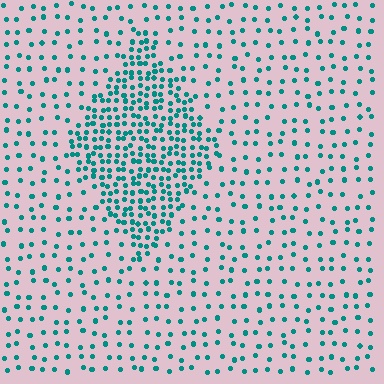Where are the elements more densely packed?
The elements are more densely packed inside the diamond boundary.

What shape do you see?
I see a diamond.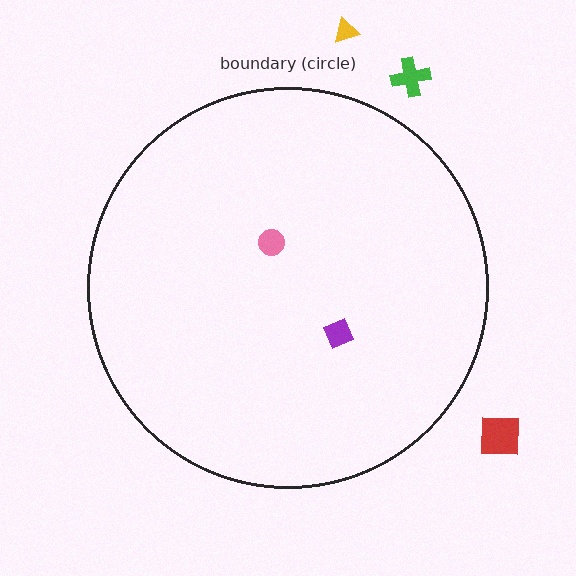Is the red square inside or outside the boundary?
Outside.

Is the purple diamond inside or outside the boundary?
Inside.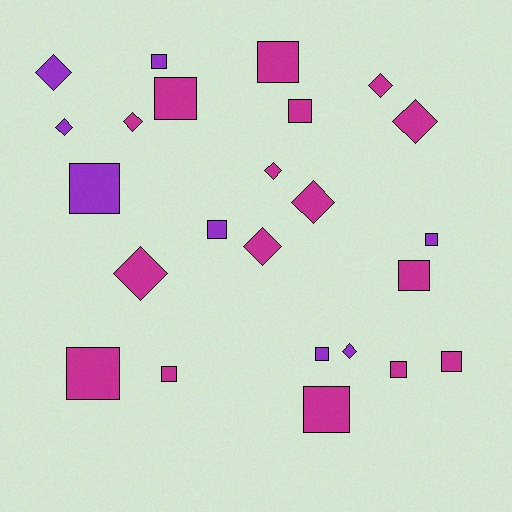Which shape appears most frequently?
Square, with 14 objects.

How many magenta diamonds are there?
There are 7 magenta diamonds.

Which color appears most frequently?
Magenta, with 16 objects.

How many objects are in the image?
There are 24 objects.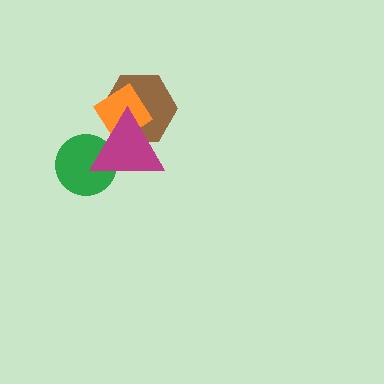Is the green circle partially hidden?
Yes, it is partially covered by another shape.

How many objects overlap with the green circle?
1 object overlaps with the green circle.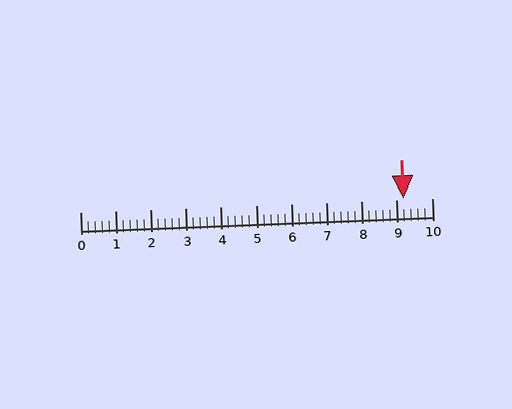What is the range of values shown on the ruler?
The ruler shows values from 0 to 10.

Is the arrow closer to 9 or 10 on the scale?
The arrow is closer to 9.